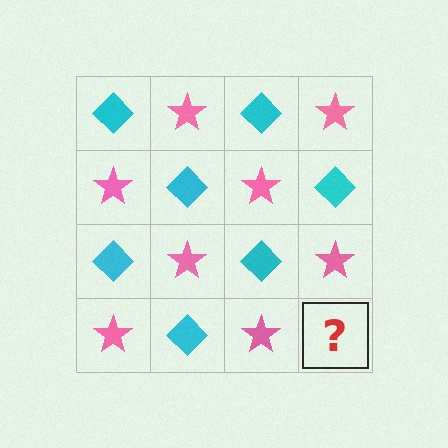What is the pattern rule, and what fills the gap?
The rule is that it alternates cyan diamond and pink star in a checkerboard pattern. The gap should be filled with a cyan diamond.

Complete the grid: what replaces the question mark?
The question mark should be replaced with a cyan diamond.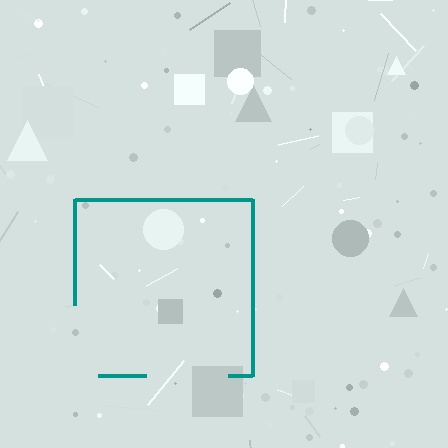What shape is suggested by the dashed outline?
The dashed outline suggests a square.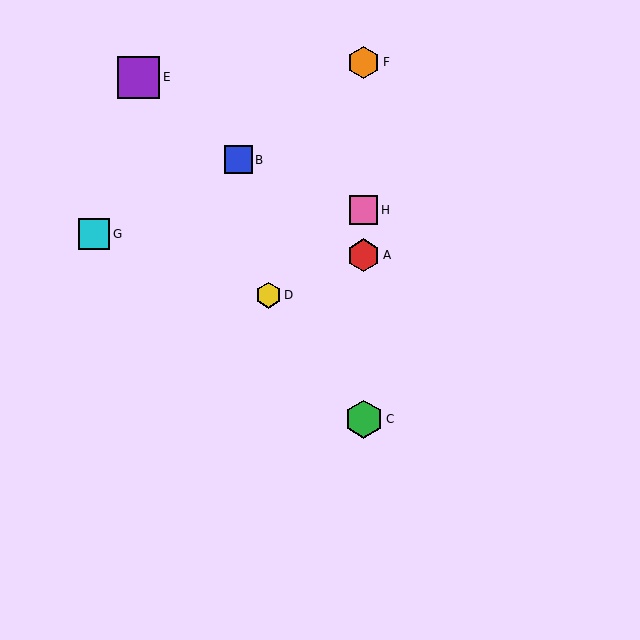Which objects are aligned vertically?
Objects A, C, F, H are aligned vertically.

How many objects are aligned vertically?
4 objects (A, C, F, H) are aligned vertically.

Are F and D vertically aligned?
No, F is at x≈364 and D is at x≈269.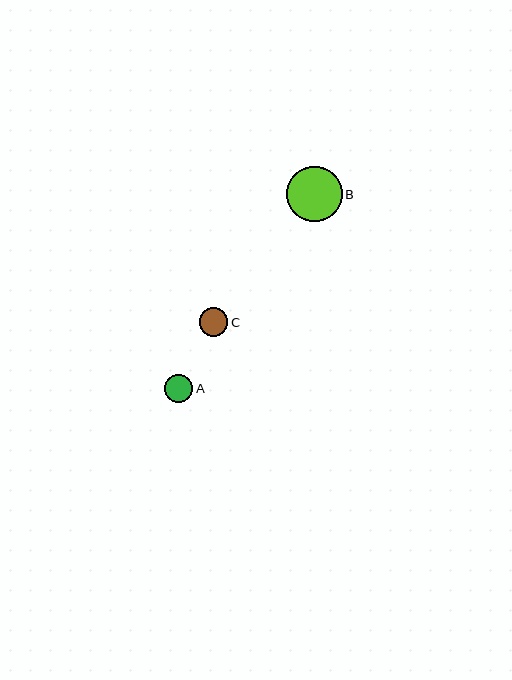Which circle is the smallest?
Circle C is the smallest with a size of approximately 28 pixels.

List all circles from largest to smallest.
From largest to smallest: B, A, C.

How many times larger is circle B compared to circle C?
Circle B is approximately 2.0 times the size of circle C.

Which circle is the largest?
Circle B is the largest with a size of approximately 55 pixels.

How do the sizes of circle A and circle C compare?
Circle A and circle C are approximately the same size.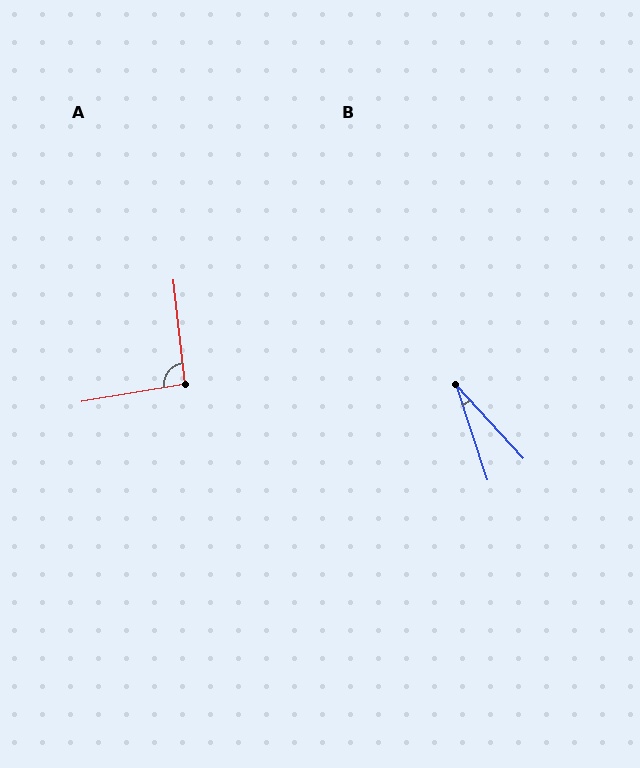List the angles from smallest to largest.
B (24°), A (93°).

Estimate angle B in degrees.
Approximately 24 degrees.